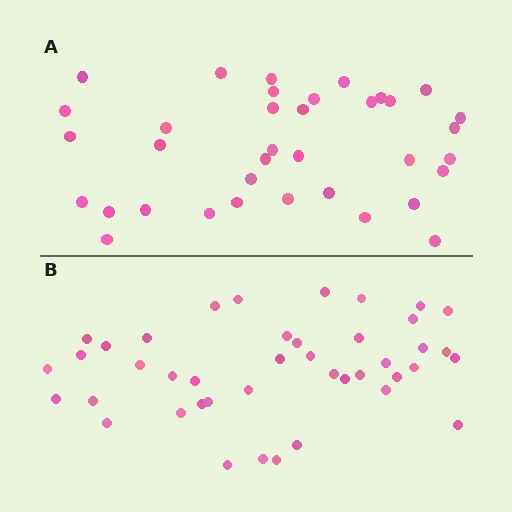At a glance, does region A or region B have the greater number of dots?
Region B (the bottom region) has more dots.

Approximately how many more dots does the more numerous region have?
Region B has about 6 more dots than region A.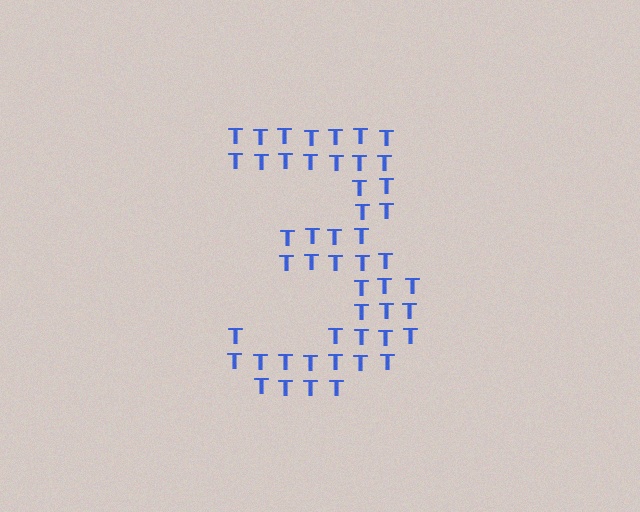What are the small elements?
The small elements are letter T's.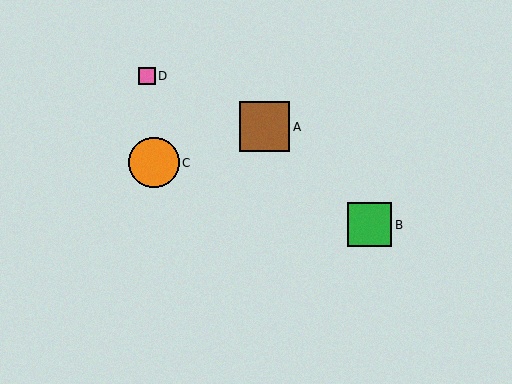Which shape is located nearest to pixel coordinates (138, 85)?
The pink square (labeled D) at (147, 76) is nearest to that location.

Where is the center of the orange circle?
The center of the orange circle is at (154, 163).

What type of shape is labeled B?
Shape B is a green square.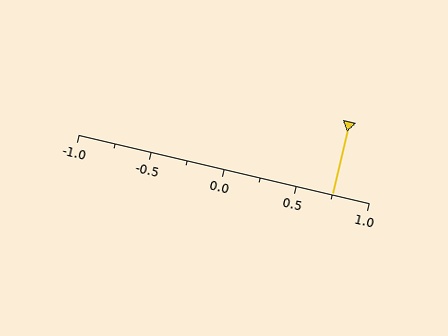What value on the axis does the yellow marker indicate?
The marker indicates approximately 0.75.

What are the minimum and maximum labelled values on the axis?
The axis runs from -1.0 to 1.0.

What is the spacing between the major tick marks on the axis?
The major ticks are spaced 0.5 apart.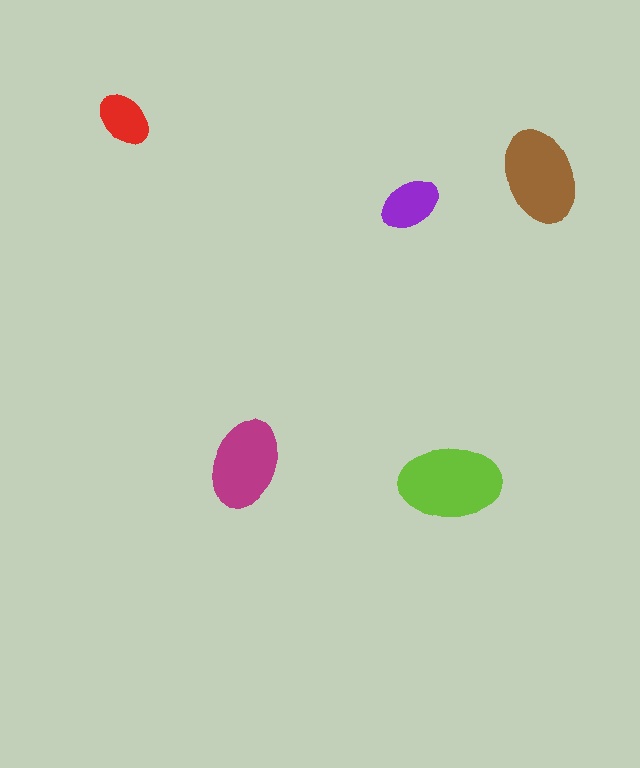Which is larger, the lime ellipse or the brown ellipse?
The lime one.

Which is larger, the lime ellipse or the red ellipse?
The lime one.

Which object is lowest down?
The lime ellipse is bottommost.